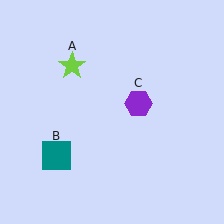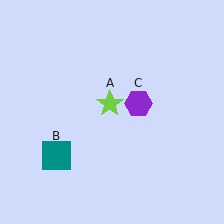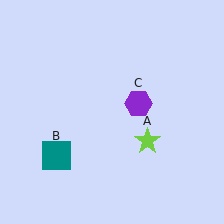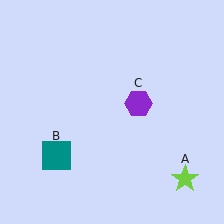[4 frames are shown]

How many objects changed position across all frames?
1 object changed position: lime star (object A).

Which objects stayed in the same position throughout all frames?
Teal square (object B) and purple hexagon (object C) remained stationary.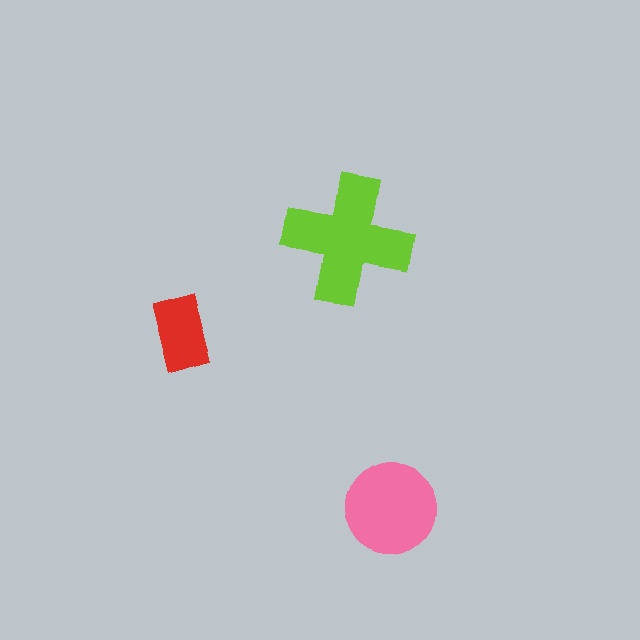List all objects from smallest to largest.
The red rectangle, the pink circle, the lime cross.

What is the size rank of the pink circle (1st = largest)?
2nd.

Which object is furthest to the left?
The red rectangle is leftmost.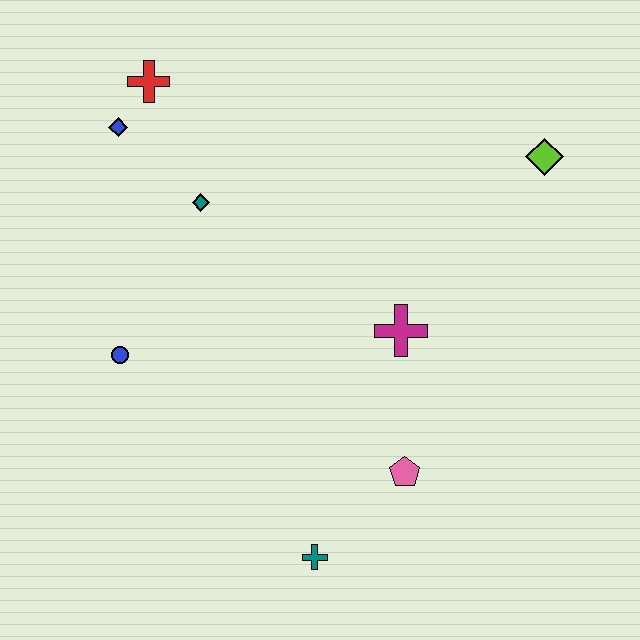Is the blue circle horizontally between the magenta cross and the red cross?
No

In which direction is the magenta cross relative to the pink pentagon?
The magenta cross is above the pink pentagon.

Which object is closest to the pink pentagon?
The teal cross is closest to the pink pentagon.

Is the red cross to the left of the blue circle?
No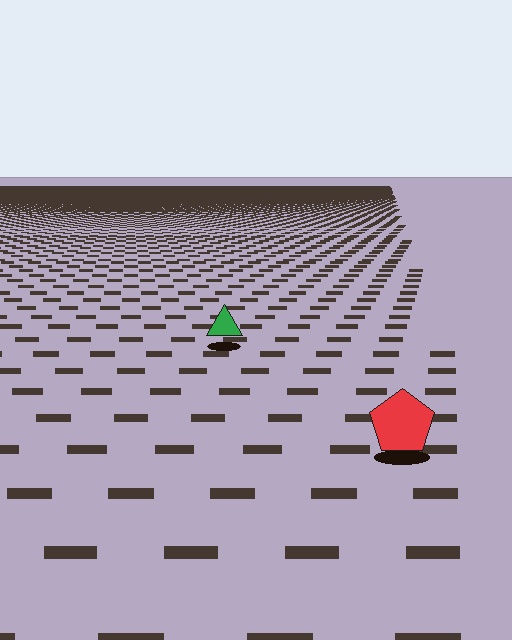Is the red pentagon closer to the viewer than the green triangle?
Yes. The red pentagon is closer — you can tell from the texture gradient: the ground texture is coarser near it.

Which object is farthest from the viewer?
The green triangle is farthest from the viewer. It appears smaller and the ground texture around it is denser.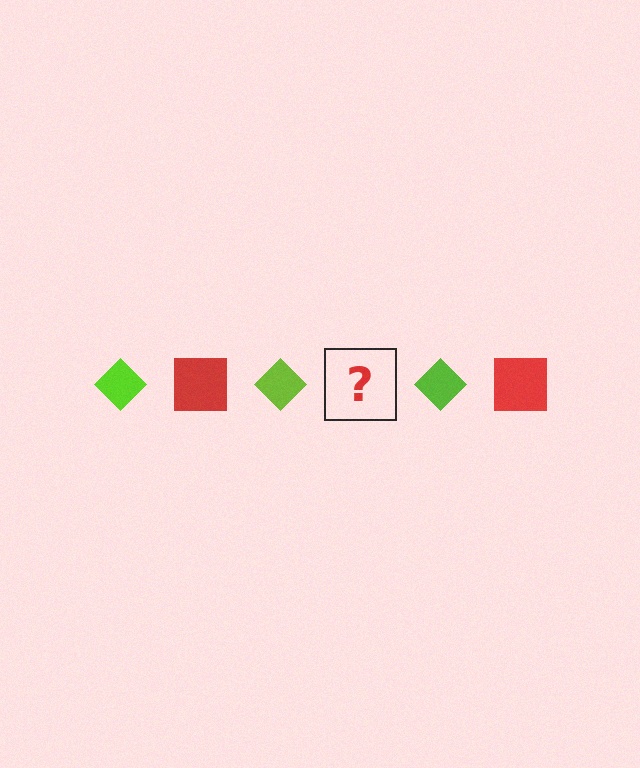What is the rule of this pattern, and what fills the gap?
The rule is that the pattern alternates between lime diamond and red square. The gap should be filled with a red square.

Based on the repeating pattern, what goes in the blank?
The blank should be a red square.